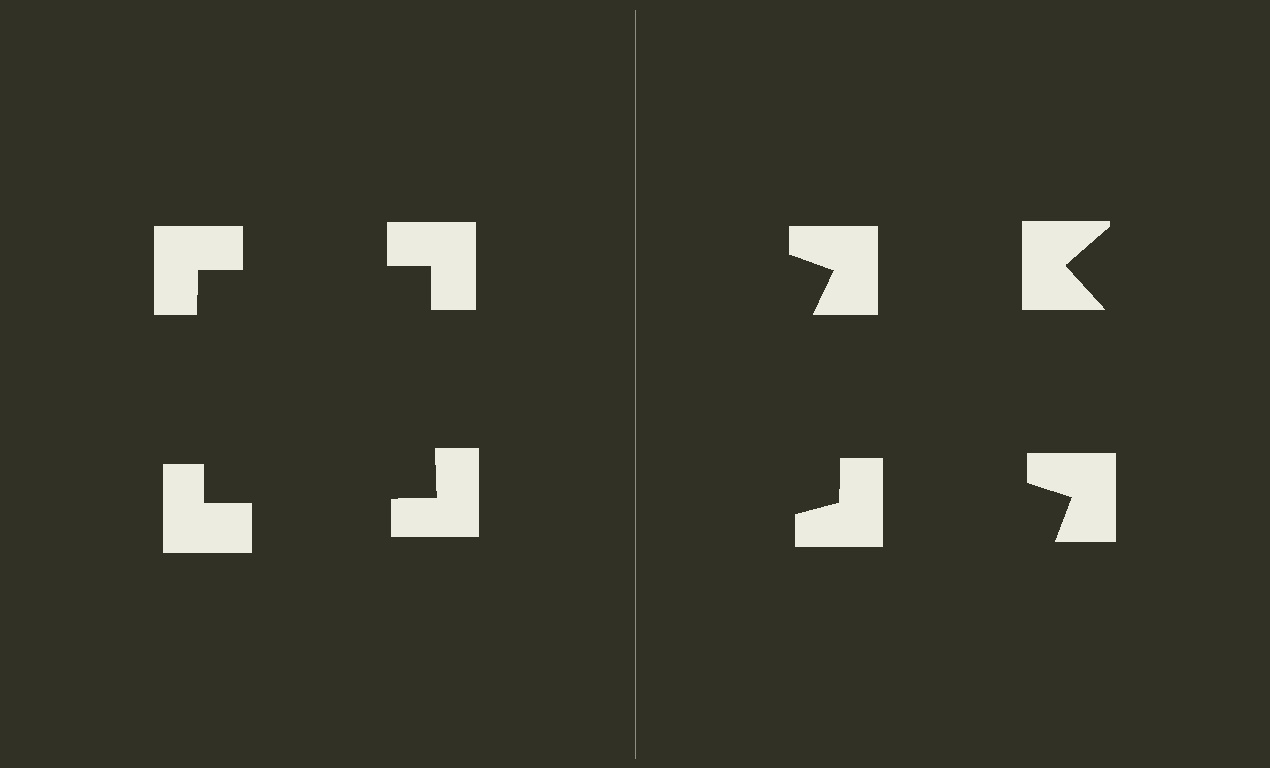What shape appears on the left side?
An illusory square.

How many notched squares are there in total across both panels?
8 — 4 on each side.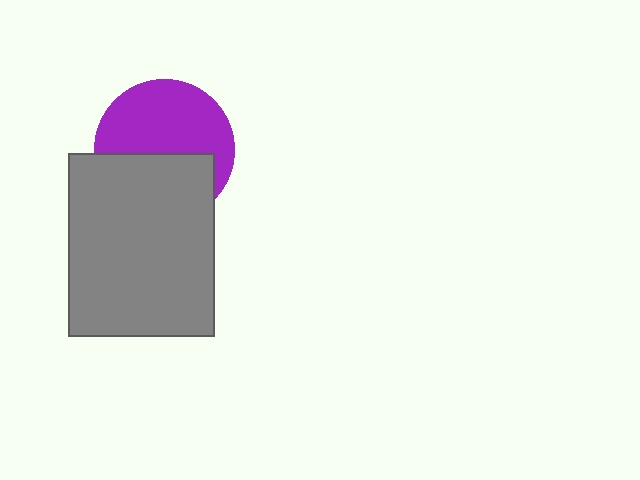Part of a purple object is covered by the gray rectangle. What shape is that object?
It is a circle.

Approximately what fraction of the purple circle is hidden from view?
Roughly 43% of the purple circle is hidden behind the gray rectangle.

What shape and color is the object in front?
The object in front is a gray rectangle.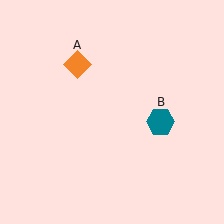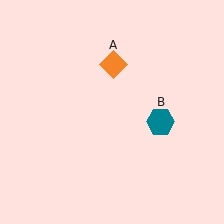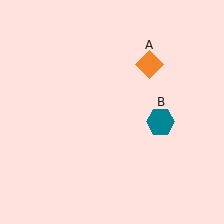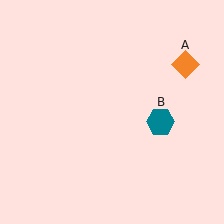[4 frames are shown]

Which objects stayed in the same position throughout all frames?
Teal hexagon (object B) remained stationary.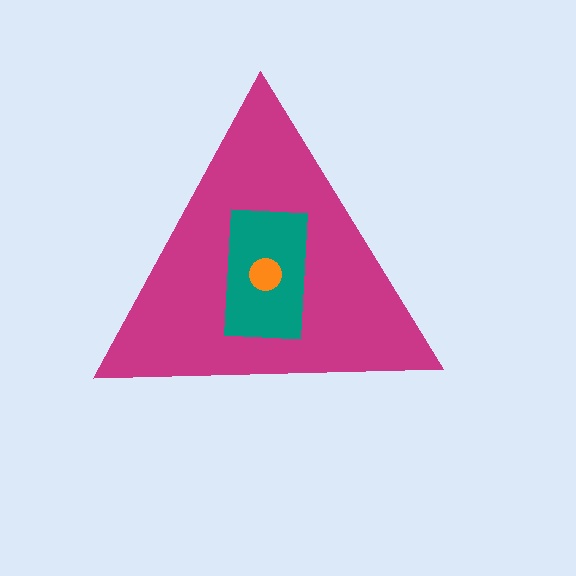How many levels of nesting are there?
3.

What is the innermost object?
The orange circle.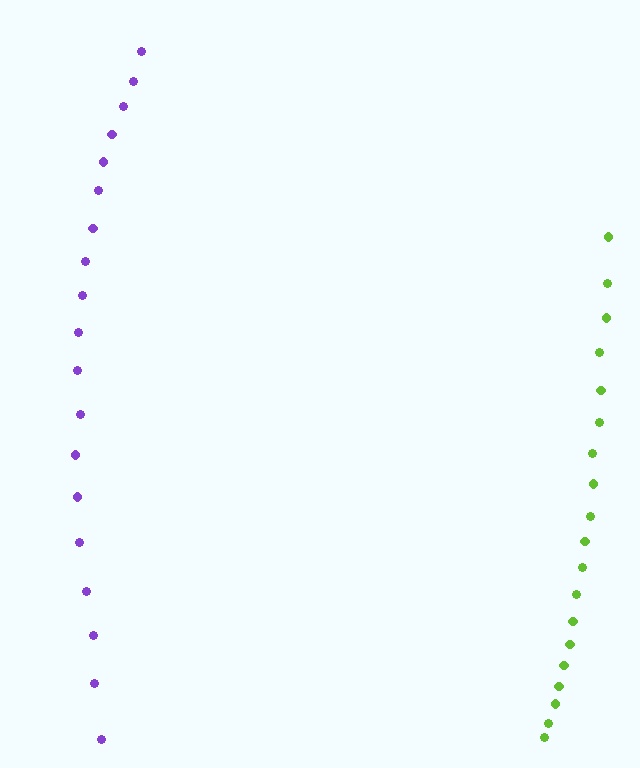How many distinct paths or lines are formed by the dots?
There are 2 distinct paths.